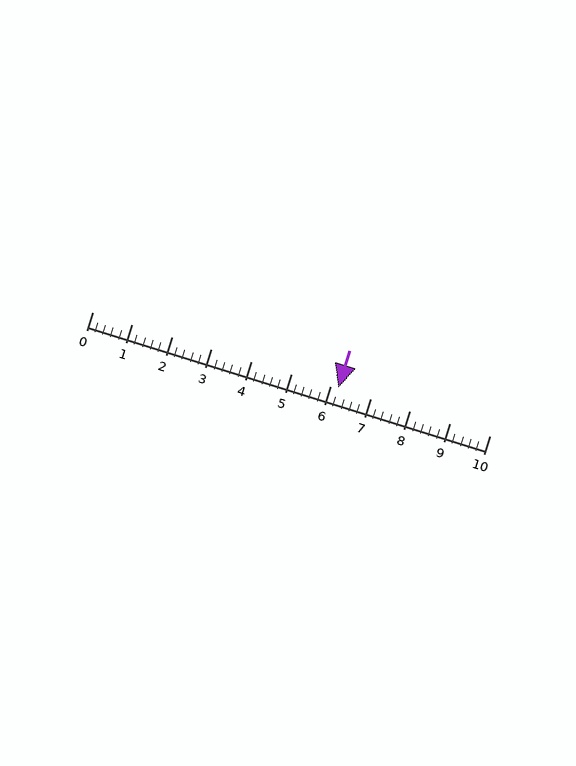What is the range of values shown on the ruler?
The ruler shows values from 0 to 10.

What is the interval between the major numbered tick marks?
The major tick marks are spaced 1 units apart.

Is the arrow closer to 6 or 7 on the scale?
The arrow is closer to 6.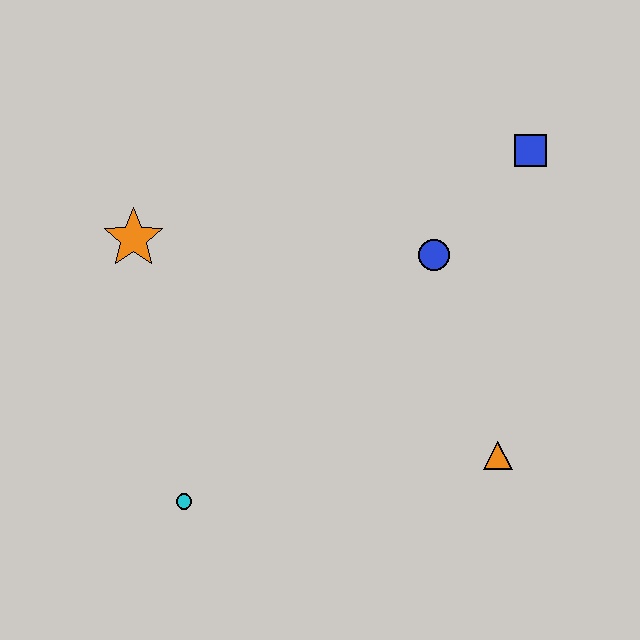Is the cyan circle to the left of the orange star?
No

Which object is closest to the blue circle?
The blue square is closest to the blue circle.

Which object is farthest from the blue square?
The cyan circle is farthest from the blue square.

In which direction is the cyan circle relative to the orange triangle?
The cyan circle is to the left of the orange triangle.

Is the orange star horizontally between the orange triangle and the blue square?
No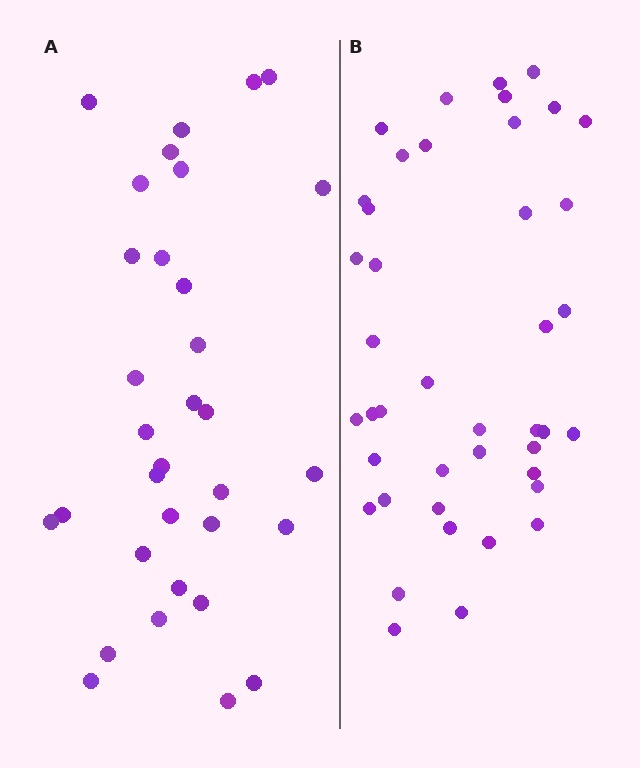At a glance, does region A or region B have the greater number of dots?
Region B (the right region) has more dots.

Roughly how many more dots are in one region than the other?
Region B has roughly 8 or so more dots than region A.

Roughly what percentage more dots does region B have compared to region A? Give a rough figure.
About 25% more.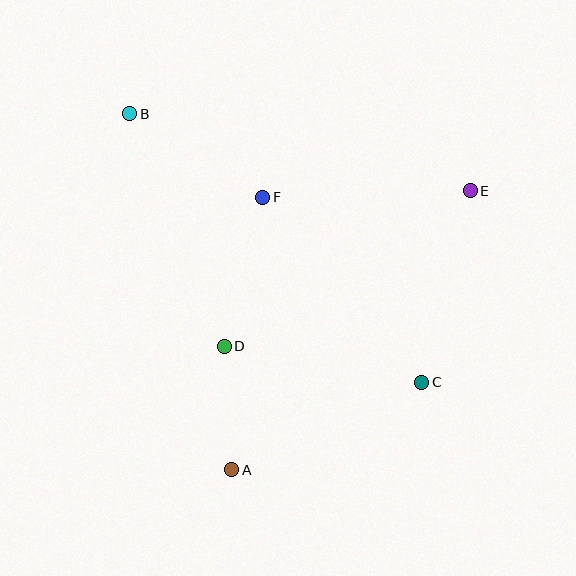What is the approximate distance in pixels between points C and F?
The distance between C and F is approximately 244 pixels.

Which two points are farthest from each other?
Points B and C are farthest from each other.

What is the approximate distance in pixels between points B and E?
The distance between B and E is approximately 349 pixels.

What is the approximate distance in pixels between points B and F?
The distance between B and F is approximately 157 pixels.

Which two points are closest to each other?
Points A and D are closest to each other.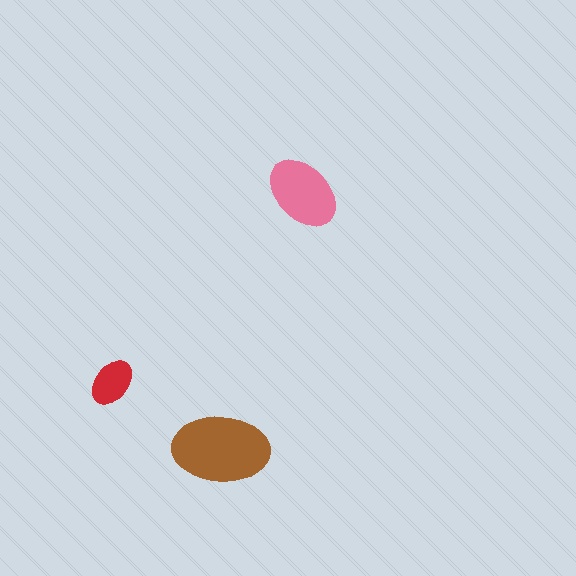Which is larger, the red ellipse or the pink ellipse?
The pink one.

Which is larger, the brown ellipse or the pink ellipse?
The brown one.